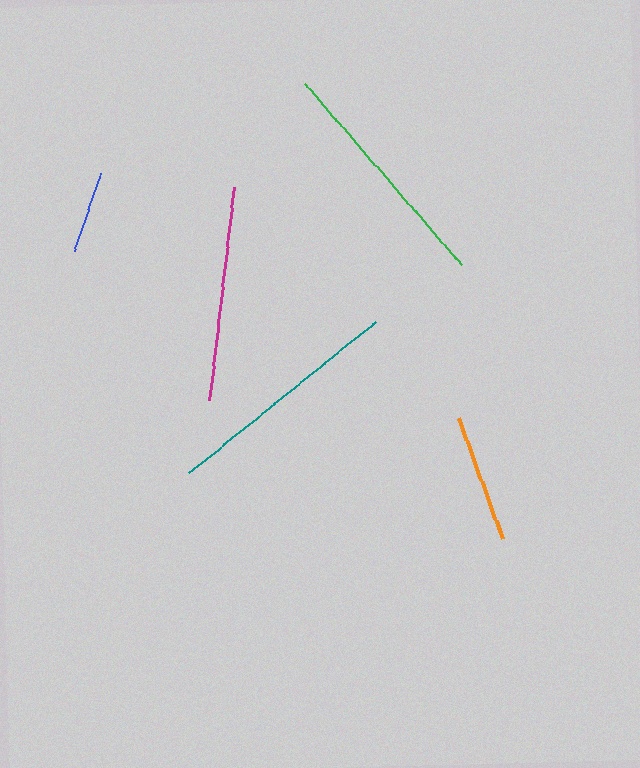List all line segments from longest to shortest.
From longest to shortest: teal, green, magenta, orange, blue.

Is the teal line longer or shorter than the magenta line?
The teal line is longer than the magenta line.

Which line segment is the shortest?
The blue line is the shortest at approximately 82 pixels.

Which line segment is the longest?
The teal line is the longest at approximately 241 pixels.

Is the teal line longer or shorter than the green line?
The teal line is longer than the green line.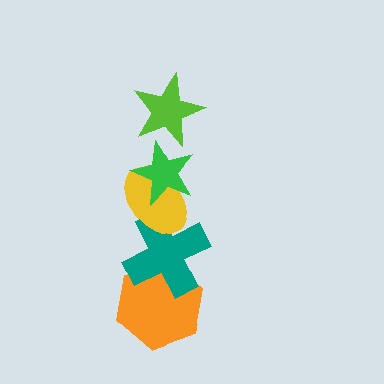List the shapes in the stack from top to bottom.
From top to bottom: the lime star, the green star, the yellow ellipse, the teal cross, the orange hexagon.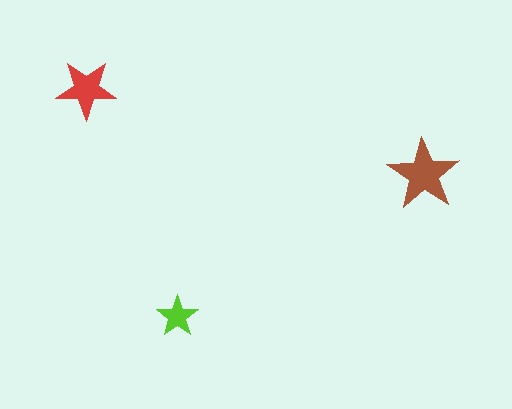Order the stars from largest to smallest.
the brown one, the red one, the lime one.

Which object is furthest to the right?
The brown star is rightmost.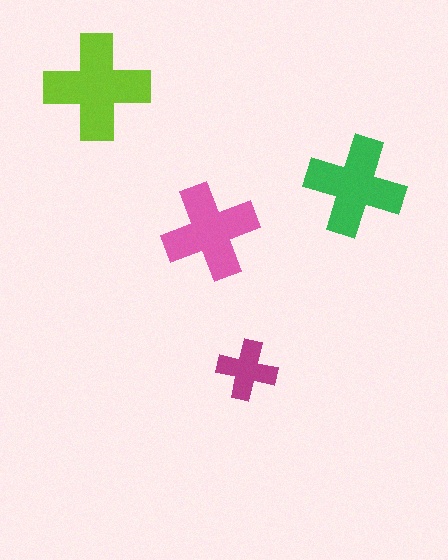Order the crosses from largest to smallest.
the lime one, the green one, the pink one, the magenta one.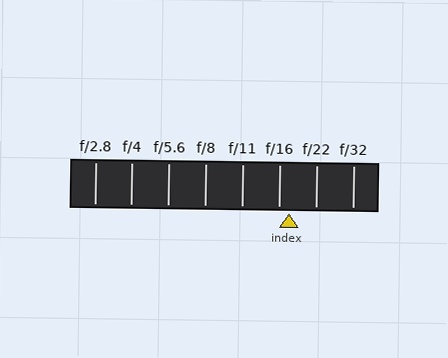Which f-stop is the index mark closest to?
The index mark is closest to f/16.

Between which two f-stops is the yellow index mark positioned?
The index mark is between f/16 and f/22.